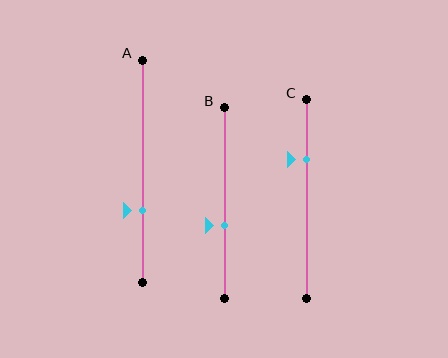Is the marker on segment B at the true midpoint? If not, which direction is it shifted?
No, the marker on segment B is shifted downward by about 12% of the segment length.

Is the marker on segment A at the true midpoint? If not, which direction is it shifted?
No, the marker on segment A is shifted downward by about 18% of the segment length.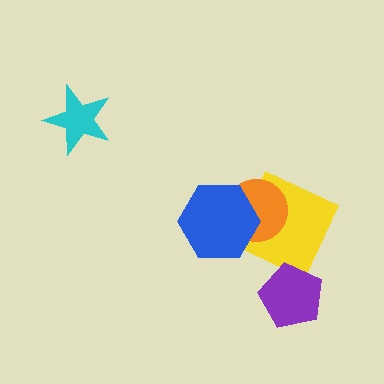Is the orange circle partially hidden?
Yes, it is partially covered by another shape.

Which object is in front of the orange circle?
The blue hexagon is in front of the orange circle.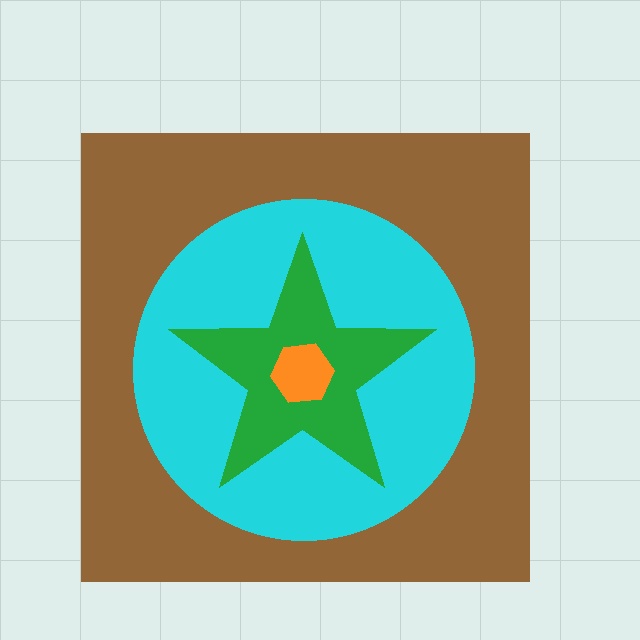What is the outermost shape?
The brown square.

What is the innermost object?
The orange hexagon.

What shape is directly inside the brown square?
The cyan circle.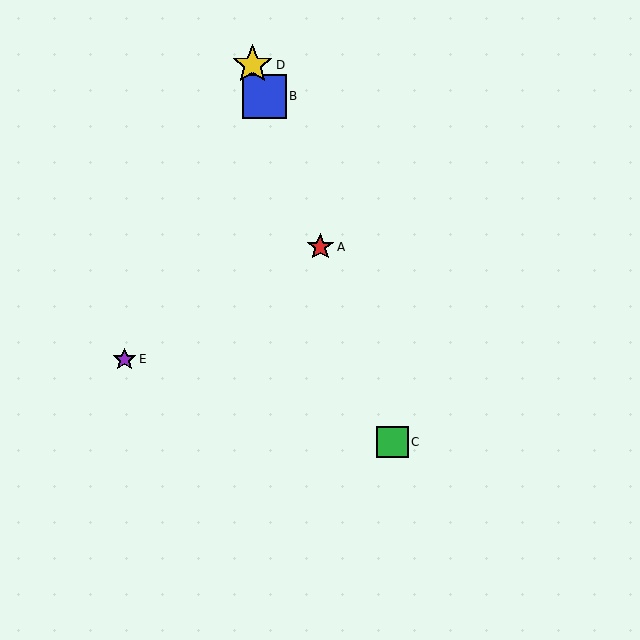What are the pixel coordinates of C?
Object C is at (393, 442).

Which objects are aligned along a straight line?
Objects A, B, C, D are aligned along a straight line.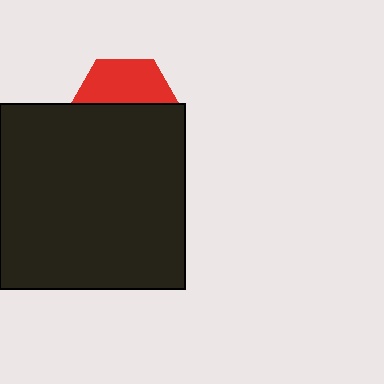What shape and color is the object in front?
The object in front is a black square.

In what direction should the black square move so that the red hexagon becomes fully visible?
The black square should move down. That is the shortest direction to clear the overlap and leave the red hexagon fully visible.